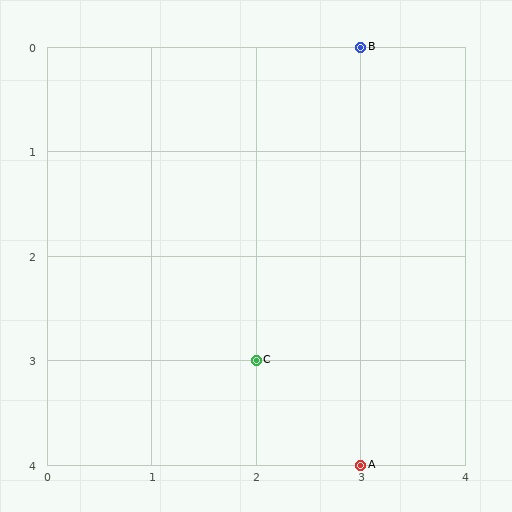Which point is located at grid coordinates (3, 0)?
Point B is at (3, 0).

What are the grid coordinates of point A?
Point A is at grid coordinates (3, 4).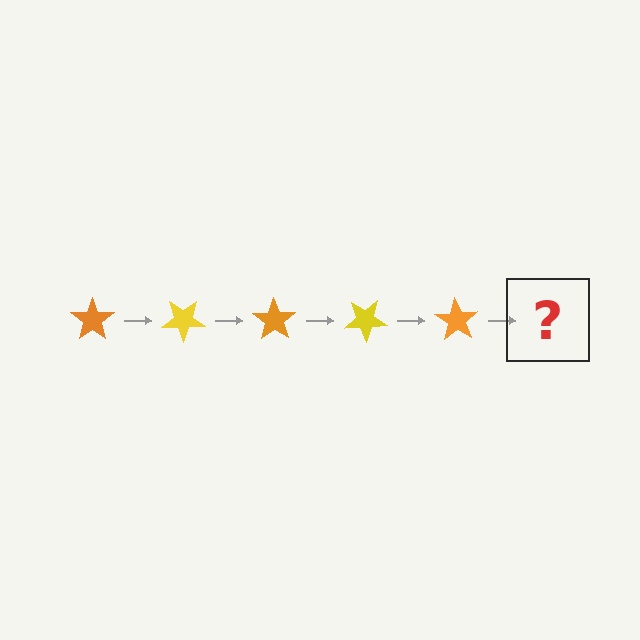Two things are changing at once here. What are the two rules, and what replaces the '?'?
The two rules are that it rotates 35 degrees each step and the color cycles through orange and yellow. The '?' should be a yellow star, rotated 175 degrees from the start.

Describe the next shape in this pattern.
It should be a yellow star, rotated 175 degrees from the start.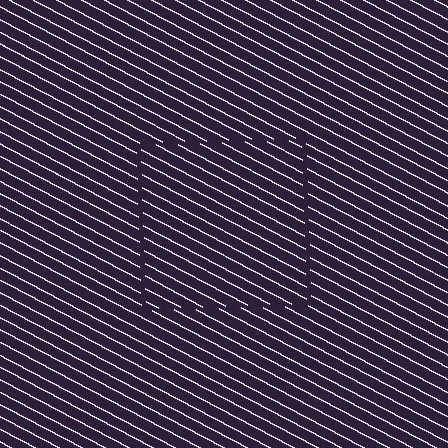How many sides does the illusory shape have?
4 sides — the line-ends trace a square.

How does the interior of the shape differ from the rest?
The interior of the shape contains the same grating, shifted by half a period — the contour is defined by the phase discontinuity where line-ends from the inner and outer gratings abut.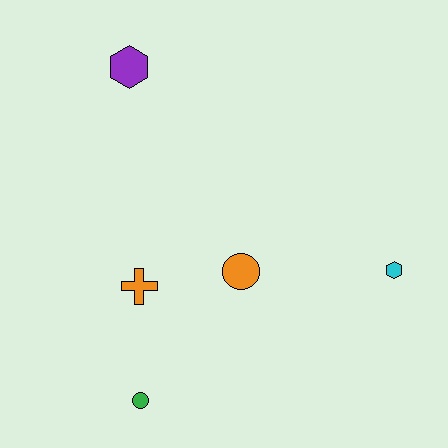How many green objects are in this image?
There is 1 green object.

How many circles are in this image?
There are 2 circles.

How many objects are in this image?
There are 5 objects.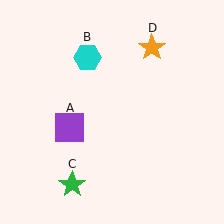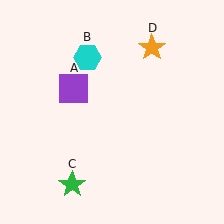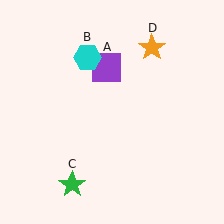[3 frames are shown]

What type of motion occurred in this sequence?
The purple square (object A) rotated clockwise around the center of the scene.